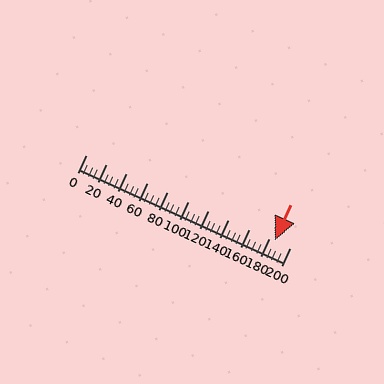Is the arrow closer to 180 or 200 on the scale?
The arrow is closer to 180.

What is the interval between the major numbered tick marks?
The major tick marks are spaced 20 units apart.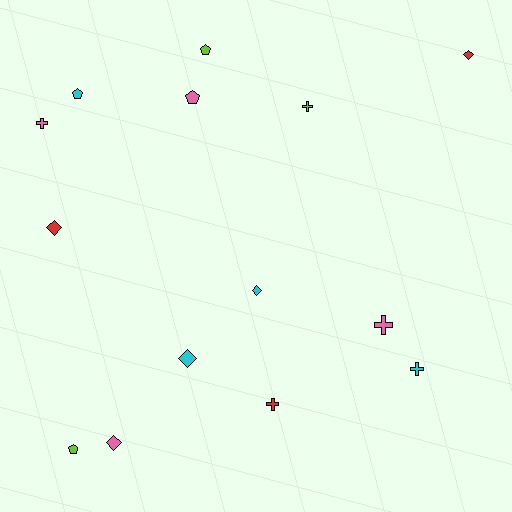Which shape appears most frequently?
Diamond, with 5 objects.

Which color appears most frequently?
Cyan, with 4 objects.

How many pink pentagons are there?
There is 1 pink pentagon.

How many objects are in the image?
There are 14 objects.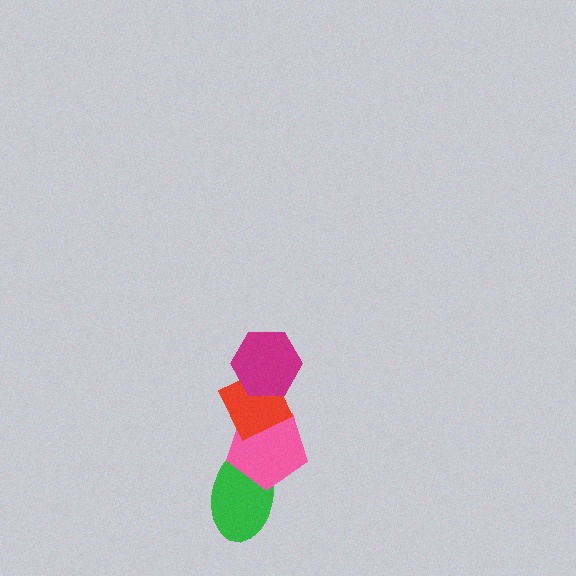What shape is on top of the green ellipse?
The pink pentagon is on top of the green ellipse.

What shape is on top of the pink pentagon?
The red diamond is on top of the pink pentagon.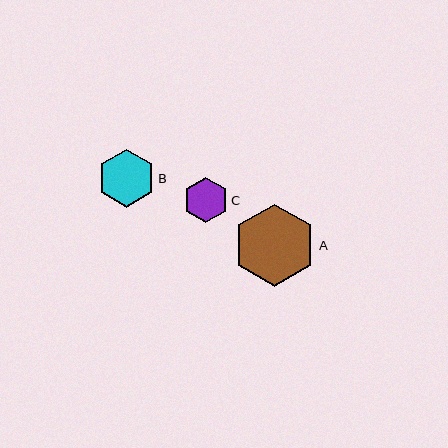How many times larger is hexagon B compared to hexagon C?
Hexagon B is approximately 1.3 times the size of hexagon C.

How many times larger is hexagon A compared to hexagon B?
Hexagon A is approximately 1.4 times the size of hexagon B.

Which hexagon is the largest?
Hexagon A is the largest with a size of approximately 82 pixels.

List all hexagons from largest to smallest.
From largest to smallest: A, B, C.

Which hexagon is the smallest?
Hexagon C is the smallest with a size of approximately 45 pixels.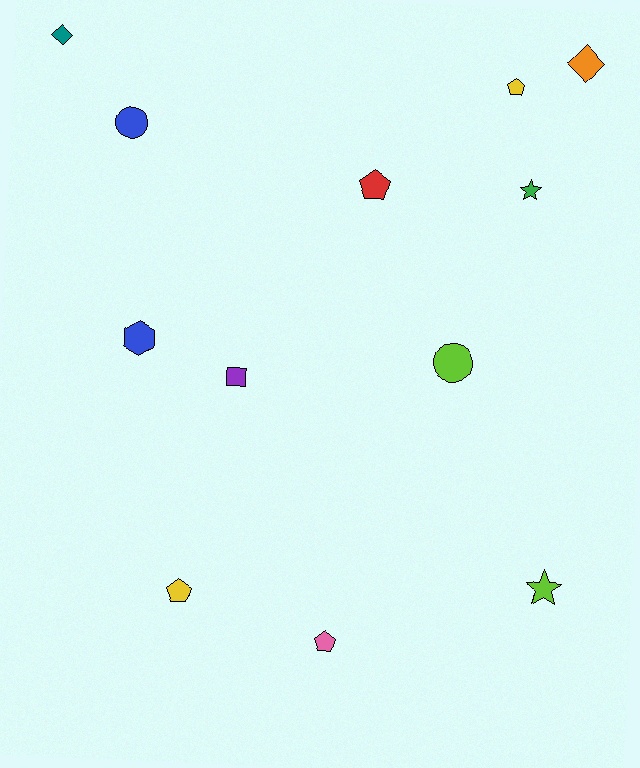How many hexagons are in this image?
There is 1 hexagon.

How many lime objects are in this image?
There are 2 lime objects.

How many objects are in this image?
There are 12 objects.